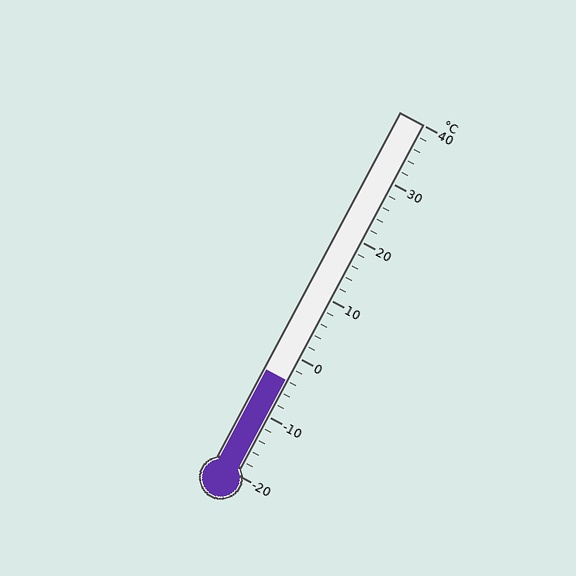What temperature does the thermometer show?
The thermometer shows approximately -4°C.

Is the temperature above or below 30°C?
The temperature is below 30°C.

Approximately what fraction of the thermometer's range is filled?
The thermometer is filled to approximately 25% of its range.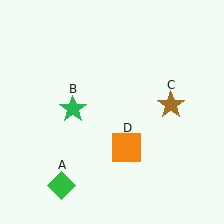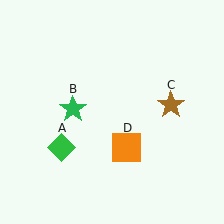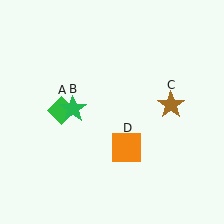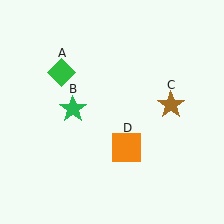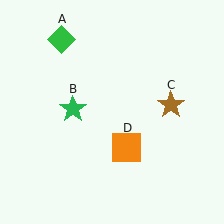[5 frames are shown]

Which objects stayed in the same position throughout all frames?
Green star (object B) and brown star (object C) and orange square (object D) remained stationary.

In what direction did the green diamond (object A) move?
The green diamond (object A) moved up.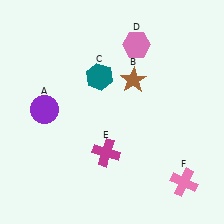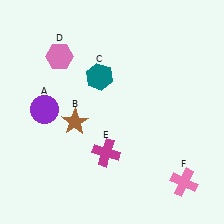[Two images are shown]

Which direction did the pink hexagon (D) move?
The pink hexagon (D) moved left.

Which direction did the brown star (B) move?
The brown star (B) moved left.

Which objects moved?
The objects that moved are: the brown star (B), the pink hexagon (D).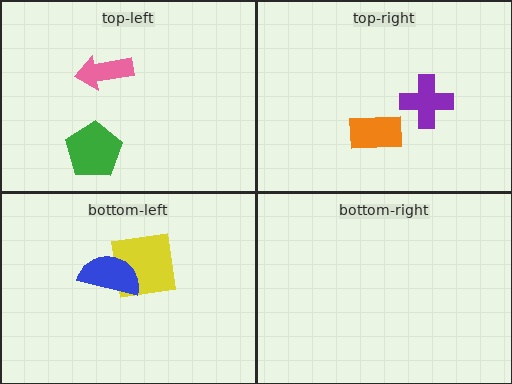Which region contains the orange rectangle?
The top-right region.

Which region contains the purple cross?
The top-right region.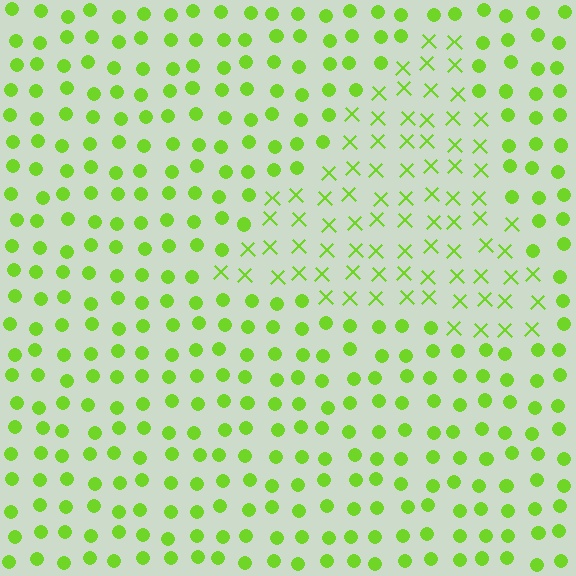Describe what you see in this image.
The image is filled with small lime elements arranged in a uniform grid. A triangle-shaped region contains X marks, while the surrounding area contains circles. The boundary is defined purely by the change in element shape.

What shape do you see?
I see a triangle.